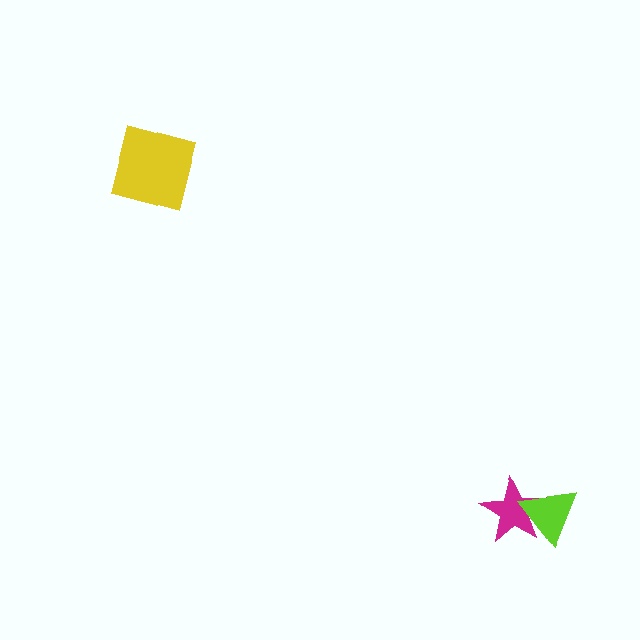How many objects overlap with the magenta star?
1 object overlaps with the magenta star.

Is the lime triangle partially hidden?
No, no other shape covers it.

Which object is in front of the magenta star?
The lime triangle is in front of the magenta star.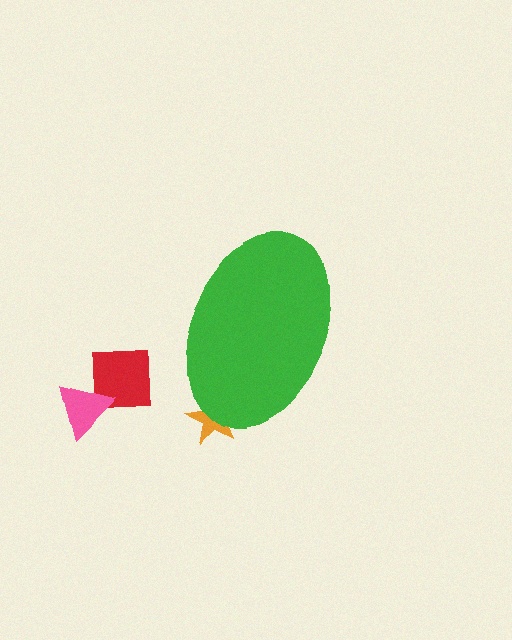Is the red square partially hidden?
No, the red square is fully visible.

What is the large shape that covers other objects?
A green ellipse.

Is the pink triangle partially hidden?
No, the pink triangle is fully visible.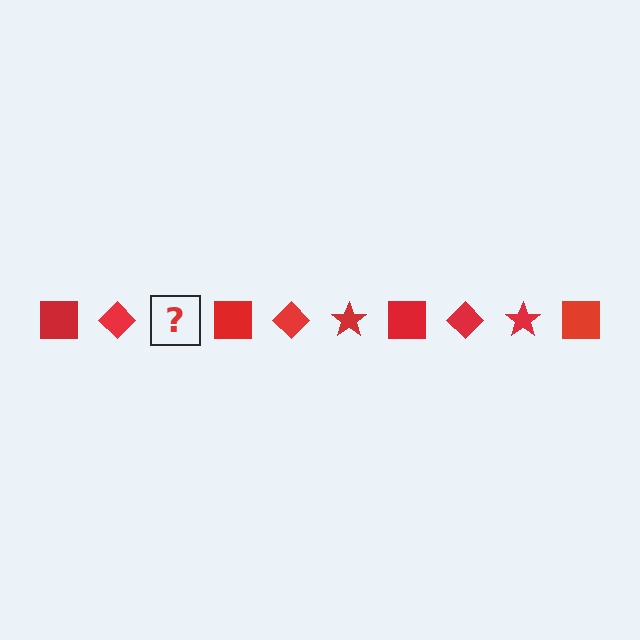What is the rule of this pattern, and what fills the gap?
The rule is that the pattern cycles through square, diamond, star shapes in red. The gap should be filled with a red star.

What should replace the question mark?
The question mark should be replaced with a red star.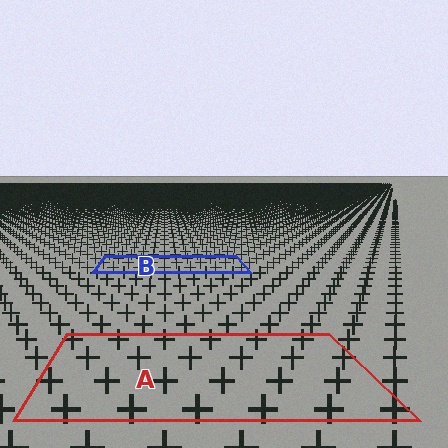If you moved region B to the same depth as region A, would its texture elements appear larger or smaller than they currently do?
They would appear larger. At a closer depth, the same texture elements are projected at a bigger on-screen size.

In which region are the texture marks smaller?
The texture marks are smaller in region B, because it is farther away.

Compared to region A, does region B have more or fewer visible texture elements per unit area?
Region B has more texture elements per unit area — they are packed more densely because it is farther away.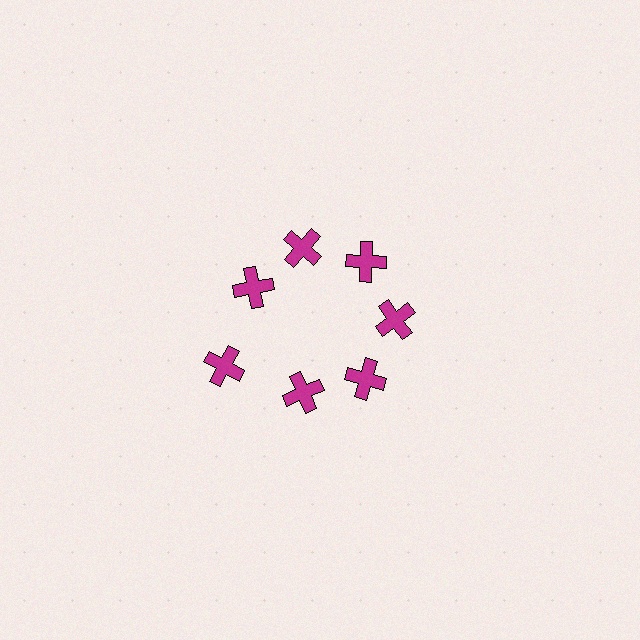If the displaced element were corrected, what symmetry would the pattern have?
It would have 7-fold rotational symmetry — the pattern would map onto itself every 51 degrees.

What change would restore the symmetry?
The symmetry would be restored by moving it inward, back onto the ring so that all 7 crosses sit at equal angles and equal distance from the center.